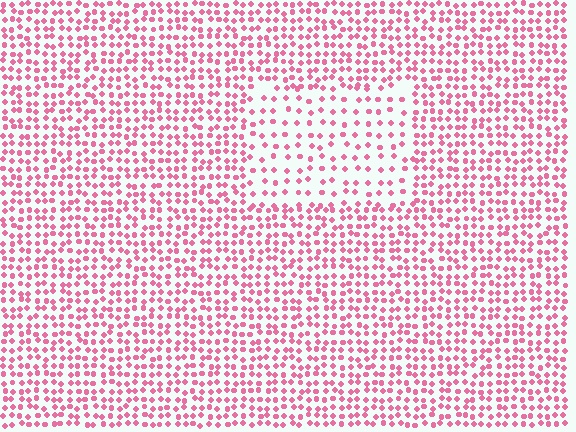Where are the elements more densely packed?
The elements are more densely packed outside the rectangle boundary.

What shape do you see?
I see a rectangle.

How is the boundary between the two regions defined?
The boundary is defined by a change in element density (approximately 2.0x ratio). All elements are the same color, size, and shape.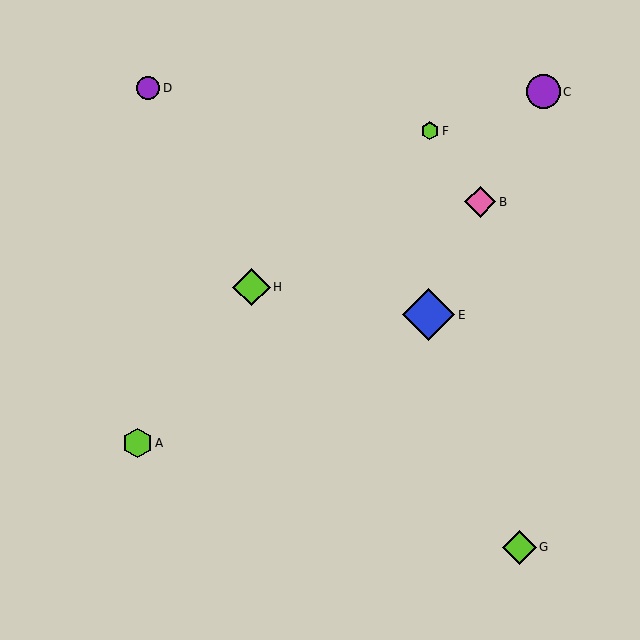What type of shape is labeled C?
Shape C is a purple circle.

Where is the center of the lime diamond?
The center of the lime diamond is at (252, 287).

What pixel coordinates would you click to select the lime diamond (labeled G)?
Click at (520, 547) to select the lime diamond G.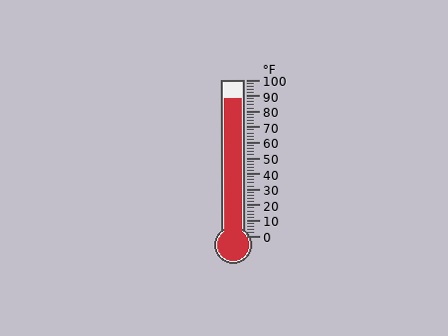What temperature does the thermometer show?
The thermometer shows approximately 88°F.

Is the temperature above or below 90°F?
The temperature is below 90°F.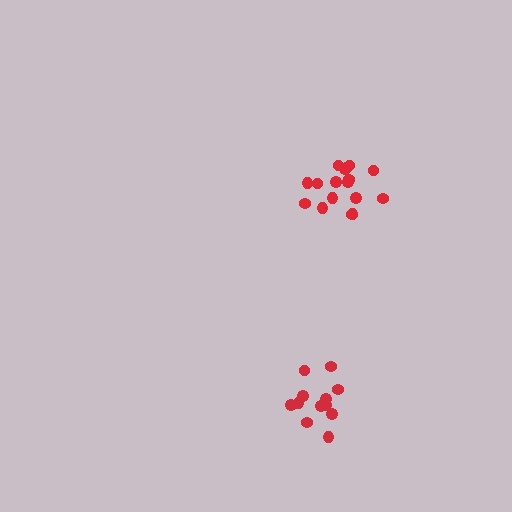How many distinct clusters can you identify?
There are 2 distinct clusters.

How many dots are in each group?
Group 1: 17 dots, Group 2: 13 dots (30 total).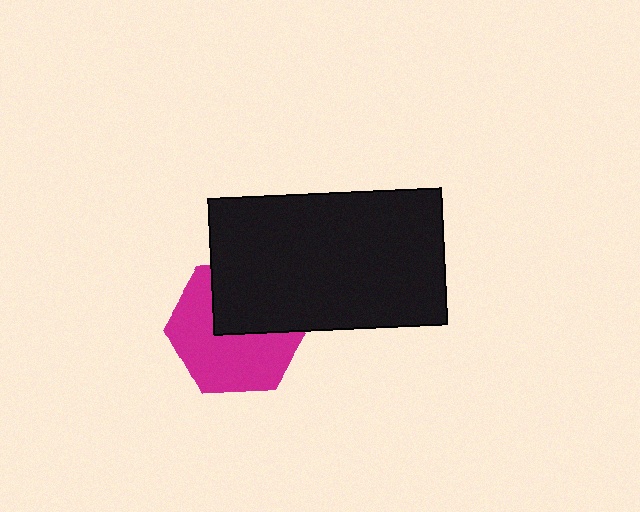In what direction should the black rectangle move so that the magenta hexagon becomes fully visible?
The black rectangle should move up. That is the shortest direction to clear the overlap and leave the magenta hexagon fully visible.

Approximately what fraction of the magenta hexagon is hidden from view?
Roughly 41% of the magenta hexagon is hidden behind the black rectangle.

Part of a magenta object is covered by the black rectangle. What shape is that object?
It is a hexagon.